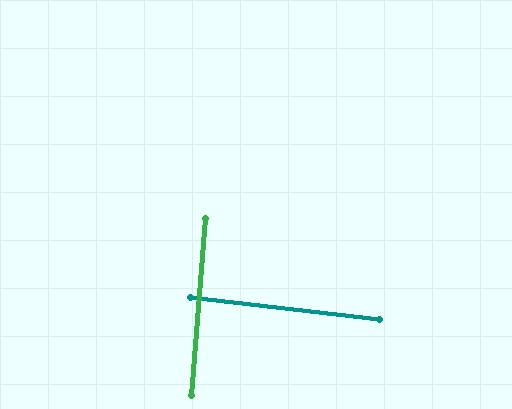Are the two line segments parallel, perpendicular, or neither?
Perpendicular — they meet at approximately 88°.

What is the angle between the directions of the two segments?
Approximately 88 degrees.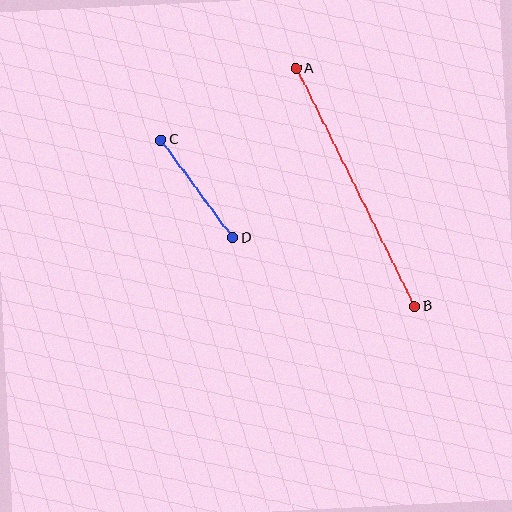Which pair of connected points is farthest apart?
Points A and B are farthest apart.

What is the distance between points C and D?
The distance is approximately 121 pixels.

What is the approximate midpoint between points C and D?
The midpoint is at approximately (197, 189) pixels.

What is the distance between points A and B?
The distance is approximately 266 pixels.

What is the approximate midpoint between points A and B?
The midpoint is at approximately (355, 188) pixels.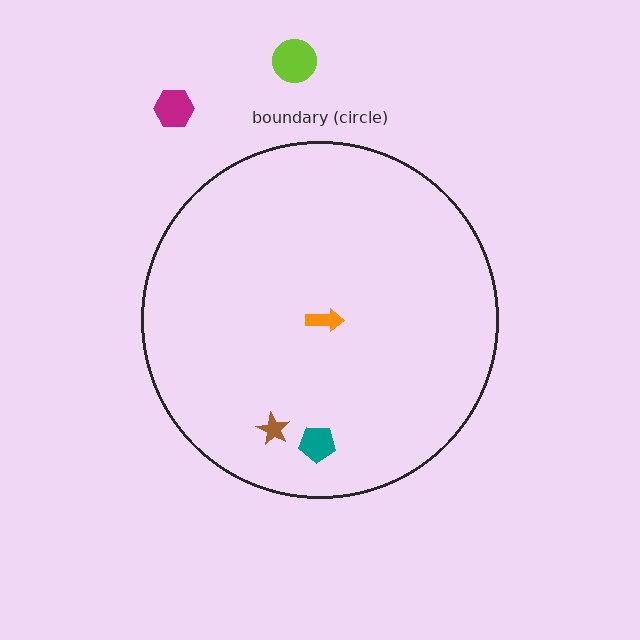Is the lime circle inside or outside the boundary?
Outside.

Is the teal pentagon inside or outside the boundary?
Inside.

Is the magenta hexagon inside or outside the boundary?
Outside.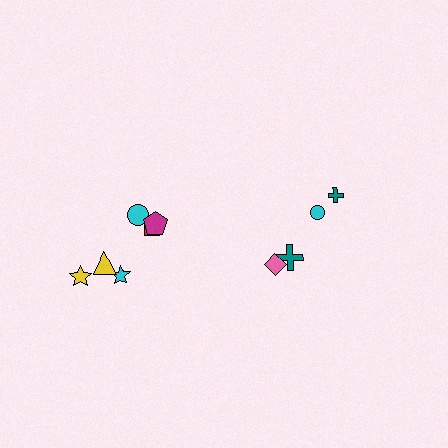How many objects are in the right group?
There are 4 objects.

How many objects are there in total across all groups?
There are 10 objects.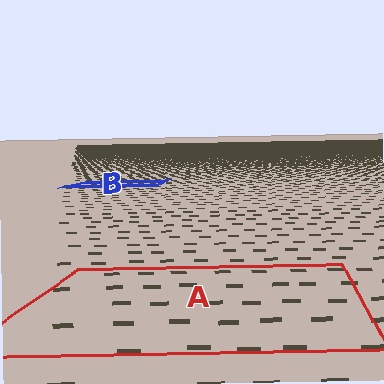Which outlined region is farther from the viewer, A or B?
Region B is farther from the viewer — the texture elements inside it appear smaller and more densely packed.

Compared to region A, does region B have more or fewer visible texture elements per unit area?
Region B has more texture elements per unit area — they are packed more densely because it is farther away.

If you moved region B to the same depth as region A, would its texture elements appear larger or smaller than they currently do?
They would appear larger. At a closer depth, the same texture elements are projected at a bigger on-screen size.